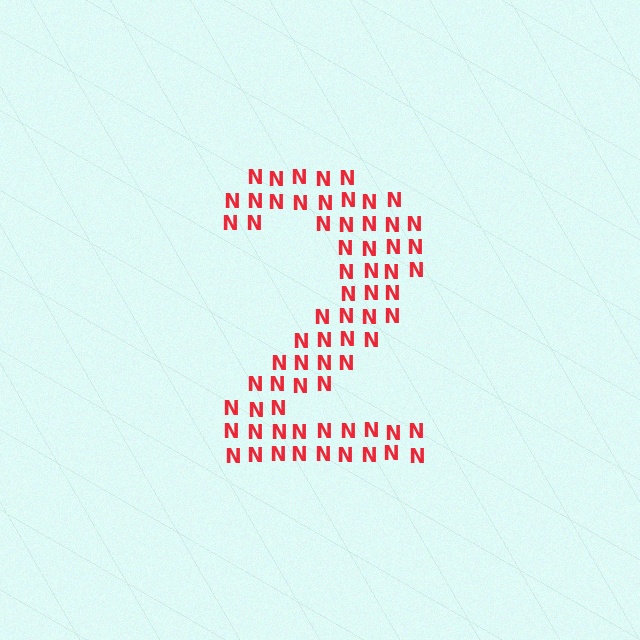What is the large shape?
The large shape is the digit 2.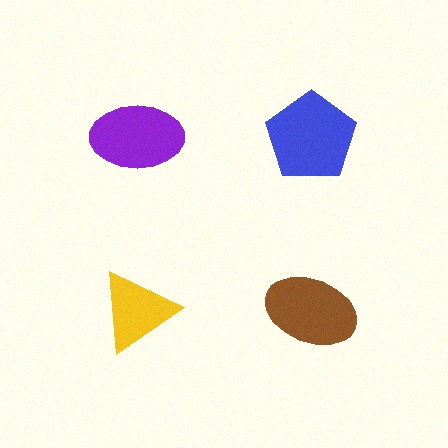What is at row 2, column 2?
A brown ellipse.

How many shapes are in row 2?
2 shapes.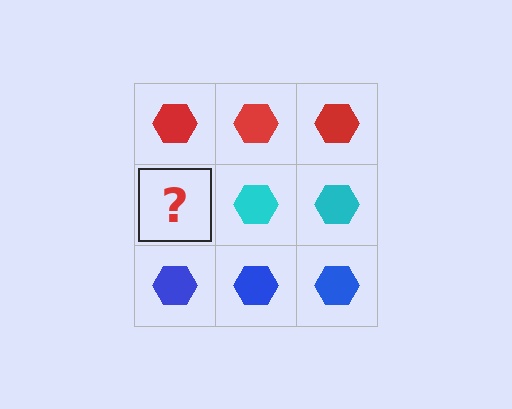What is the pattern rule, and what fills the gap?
The rule is that each row has a consistent color. The gap should be filled with a cyan hexagon.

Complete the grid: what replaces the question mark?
The question mark should be replaced with a cyan hexagon.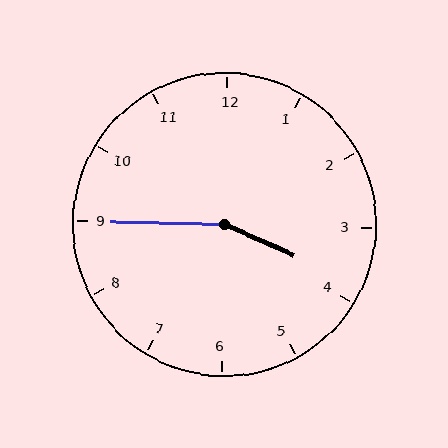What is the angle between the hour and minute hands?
Approximately 158 degrees.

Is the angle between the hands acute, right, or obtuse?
It is obtuse.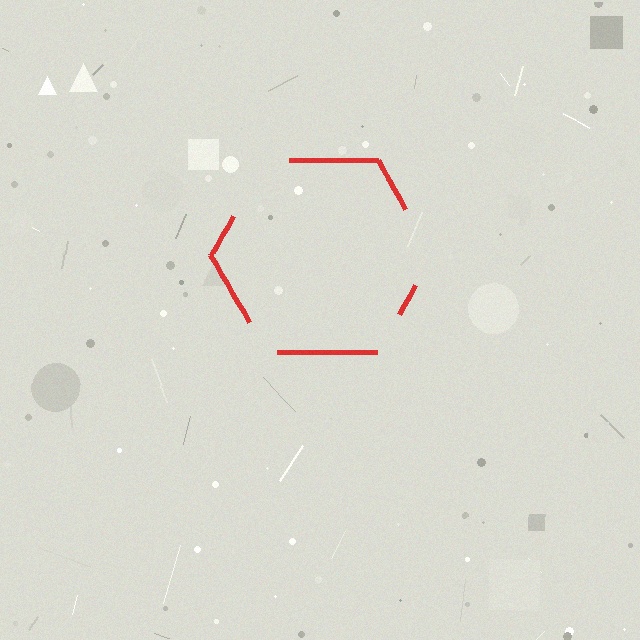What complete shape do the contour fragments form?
The contour fragments form a hexagon.